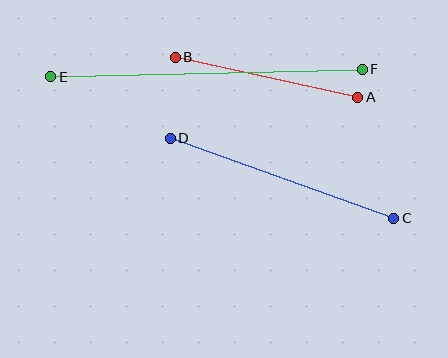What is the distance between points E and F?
The distance is approximately 312 pixels.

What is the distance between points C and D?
The distance is approximately 238 pixels.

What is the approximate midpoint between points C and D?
The midpoint is at approximately (282, 178) pixels.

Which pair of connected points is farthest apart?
Points E and F are farthest apart.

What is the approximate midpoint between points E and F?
The midpoint is at approximately (206, 73) pixels.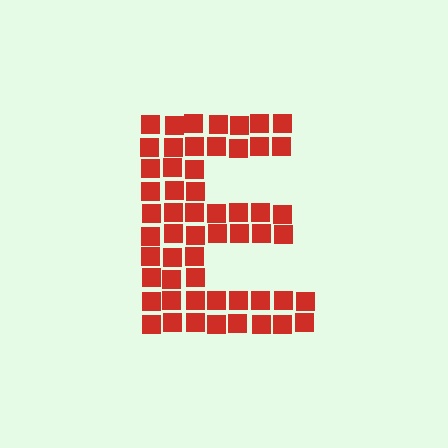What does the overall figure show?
The overall figure shows the letter E.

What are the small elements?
The small elements are squares.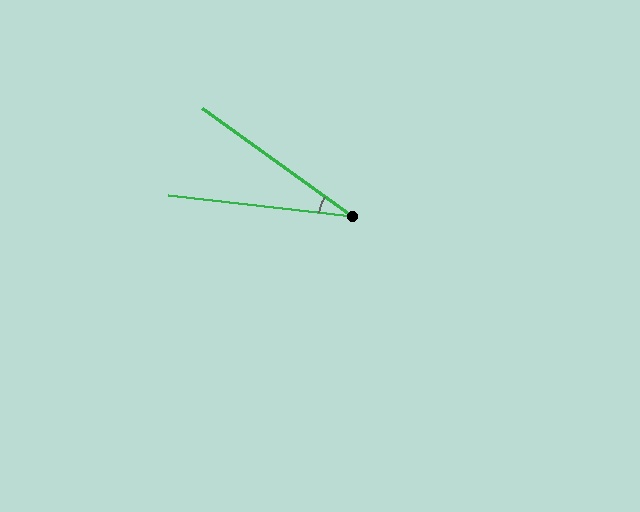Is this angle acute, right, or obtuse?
It is acute.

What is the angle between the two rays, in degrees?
Approximately 29 degrees.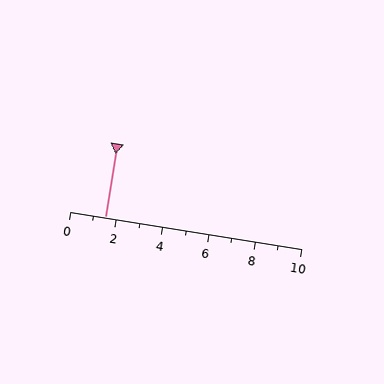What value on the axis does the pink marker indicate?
The marker indicates approximately 1.5.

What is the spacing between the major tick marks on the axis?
The major ticks are spaced 2 apart.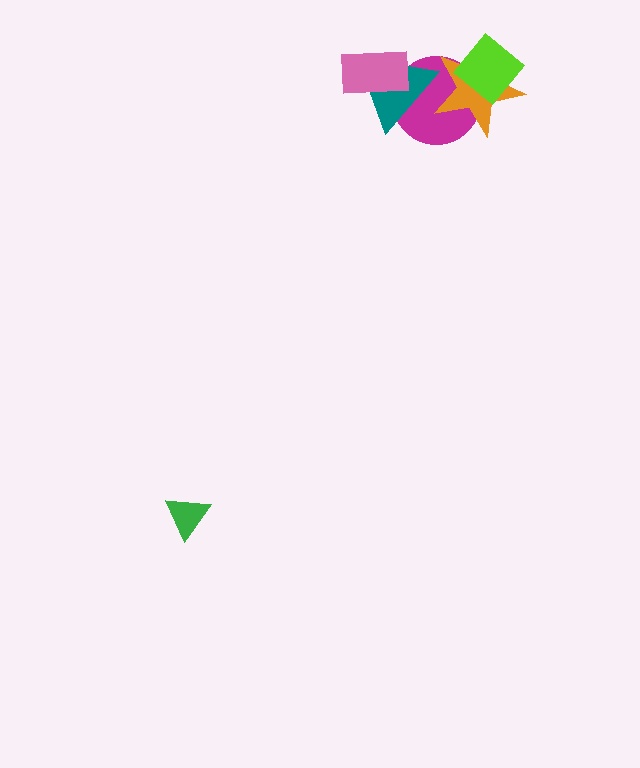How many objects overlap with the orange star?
3 objects overlap with the orange star.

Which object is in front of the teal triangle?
The pink rectangle is in front of the teal triangle.